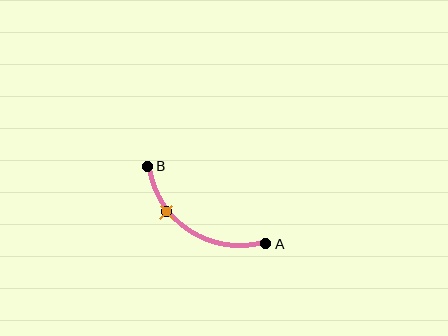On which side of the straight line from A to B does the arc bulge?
The arc bulges below the straight line connecting A and B.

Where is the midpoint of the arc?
The arc midpoint is the point on the curve farthest from the straight line joining A and B. It sits below that line.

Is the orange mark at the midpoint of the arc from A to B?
No. The orange mark lies on the arc but is closer to endpoint B. The arc midpoint would be at the point on the curve equidistant along the arc from both A and B.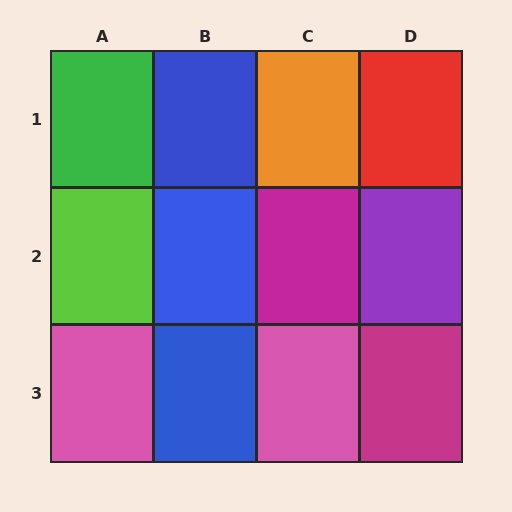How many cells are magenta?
2 cells are magenta.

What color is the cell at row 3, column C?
Pink.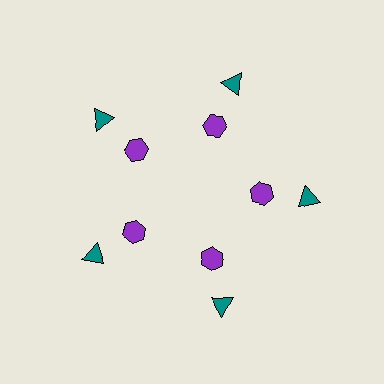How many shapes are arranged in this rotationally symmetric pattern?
There are 10 shapes, arranged in 5 groups of 2.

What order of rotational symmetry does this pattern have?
This pattern has 5-fold rotational symmetry.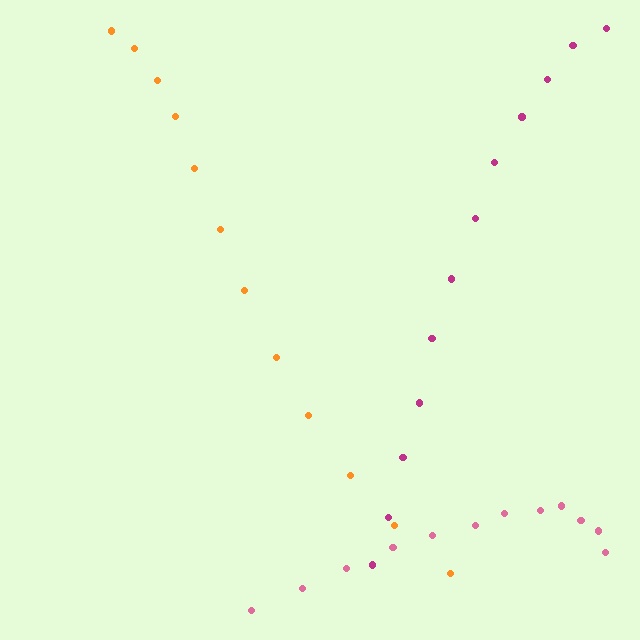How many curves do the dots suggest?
There are 3 distinct paths.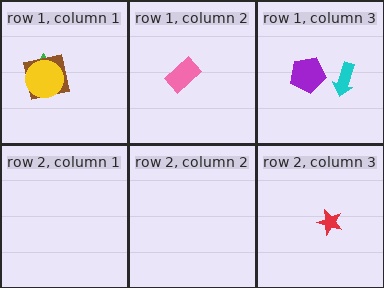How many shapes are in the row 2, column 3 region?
1.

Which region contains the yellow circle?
The row 1, column 1 region.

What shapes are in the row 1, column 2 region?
The pink rectangle.